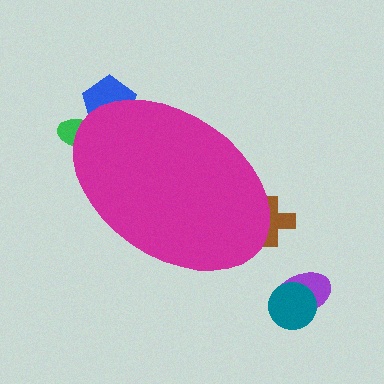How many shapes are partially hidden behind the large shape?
3 shapes are partially hidden.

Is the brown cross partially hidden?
Yes, the brown cross is partially hidden behind the magenta ellipse.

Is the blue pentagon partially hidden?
Yes, the blue pentagon is partially hidden behind the magenta ellipse.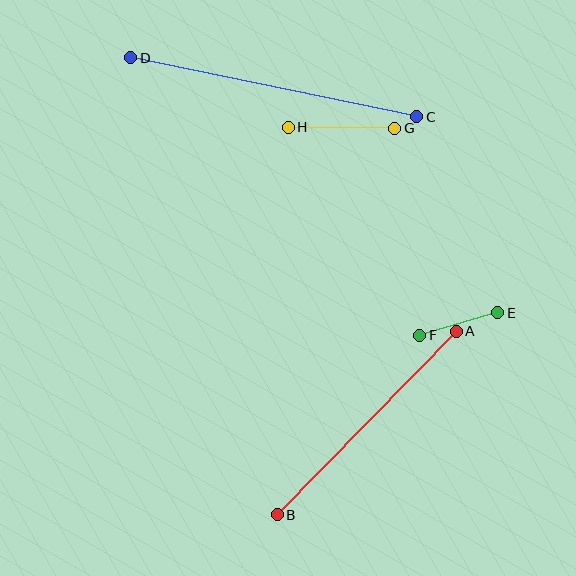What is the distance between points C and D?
The distance is approximately 292 pixels.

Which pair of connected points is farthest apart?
Points C and D are farthest apart.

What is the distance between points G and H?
The distance is approximately 107 pixels.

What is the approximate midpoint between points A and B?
The midpoint is at approximately (367, 423) pixels.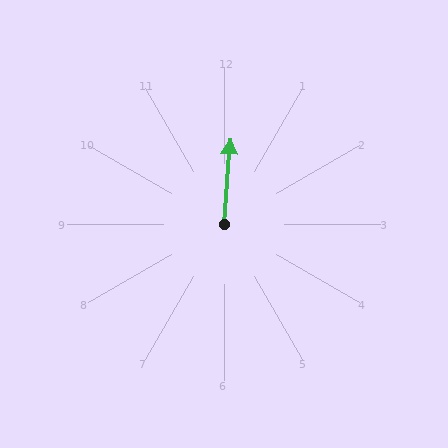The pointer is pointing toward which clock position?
Roughly 12 o'clock.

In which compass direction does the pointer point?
North.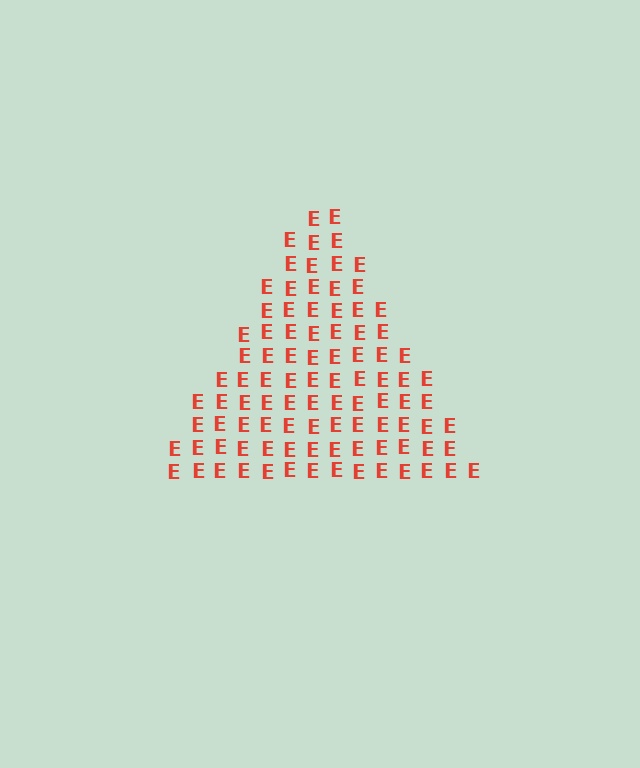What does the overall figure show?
The overall figure shows a triangle.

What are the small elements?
The small elements are letter E's.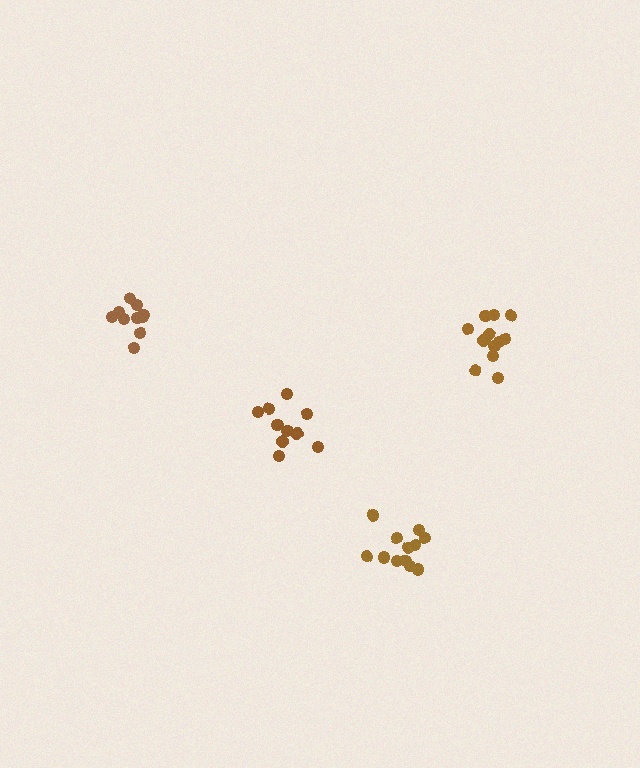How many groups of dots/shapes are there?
There are 4 groups.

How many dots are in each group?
Group 1: 12 dots, Group 2: 10 dots, Group 3: 10 dots, Group 4: 12 dots (44 total).